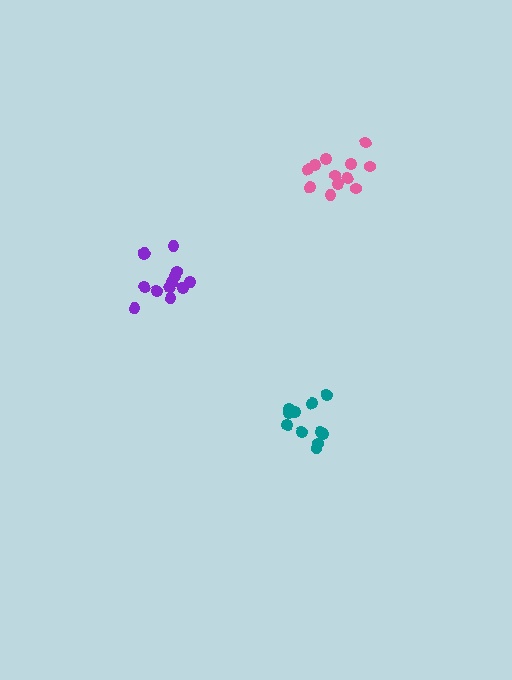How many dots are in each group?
Group 1: 12 dots, Group 2: 13 dots, Group 3: 11 dots (36 total).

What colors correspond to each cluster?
The clusters are colored: pink, purple, teal.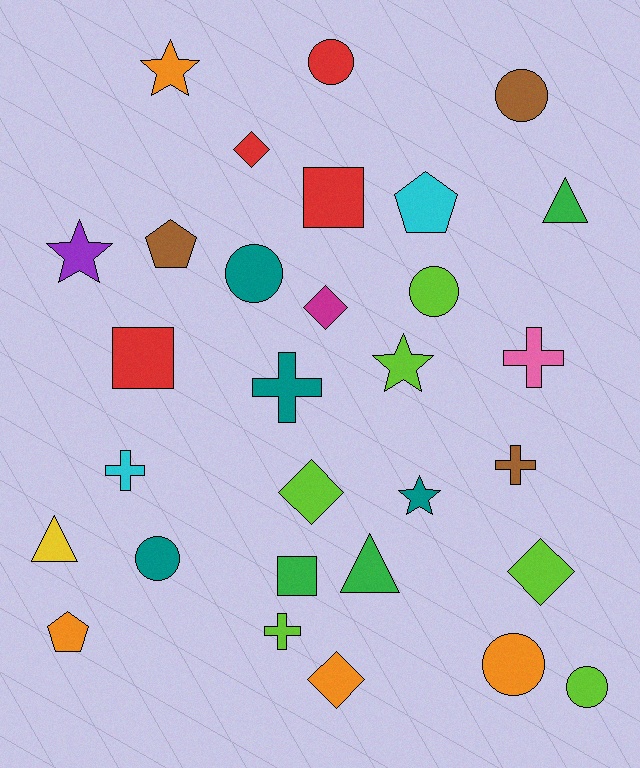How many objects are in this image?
There are 30 objects.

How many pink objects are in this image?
There is 1 pink object.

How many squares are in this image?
There are 3 squares.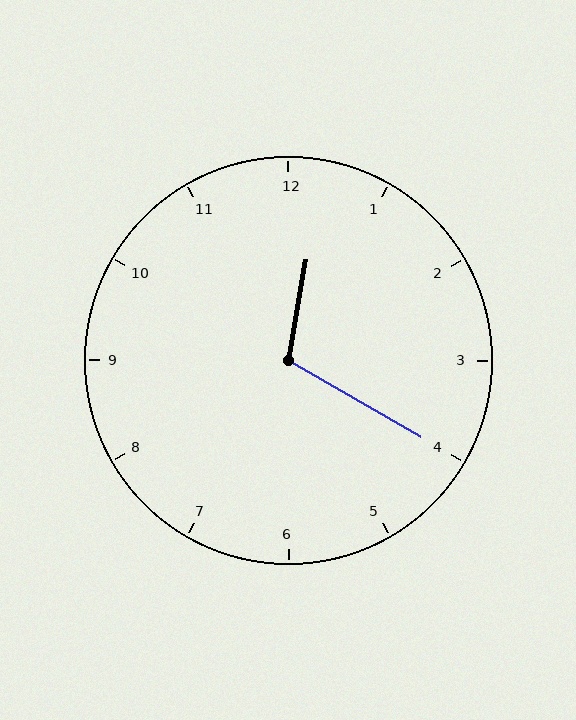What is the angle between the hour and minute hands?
Approximately 110 degrees.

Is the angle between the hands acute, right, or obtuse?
It is obtuse.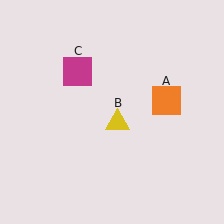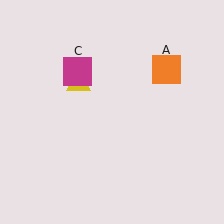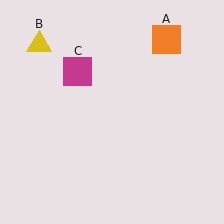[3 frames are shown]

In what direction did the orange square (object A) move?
The orange square (object A) moved up.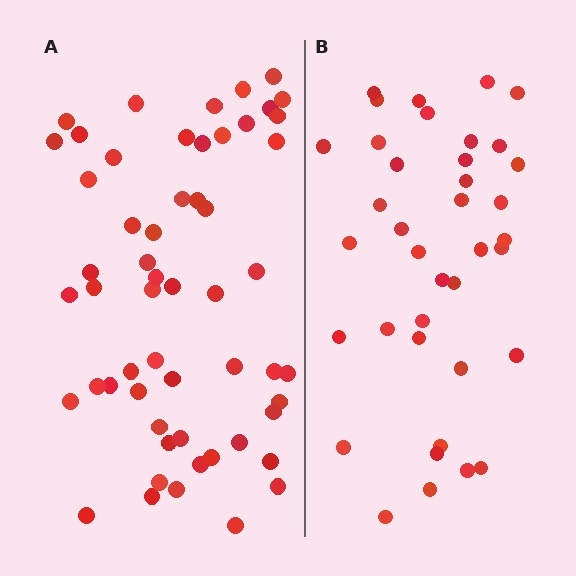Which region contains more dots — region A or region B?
Region A (the left region) has more dots.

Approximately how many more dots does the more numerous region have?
Region A has approximately 20 more dots than region B.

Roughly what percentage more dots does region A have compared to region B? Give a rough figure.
About 45% more.